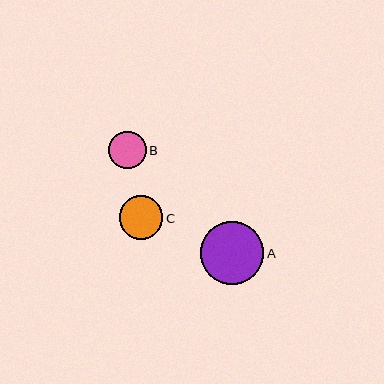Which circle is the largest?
Circle A is the largest with a size of approximately 64 pixels.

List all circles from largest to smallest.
From largest to smallest: A, C, B.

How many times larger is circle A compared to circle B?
Circle A is approximately 1.7 times the size of circle B.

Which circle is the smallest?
Circle B is the smallest with a size of approximately 37 pixels.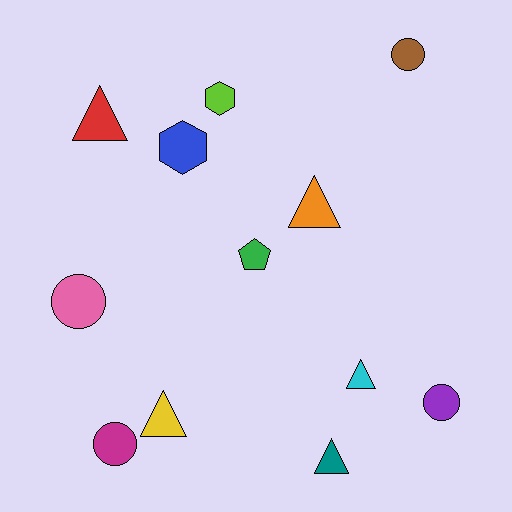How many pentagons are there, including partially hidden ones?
There is 1 pentagon.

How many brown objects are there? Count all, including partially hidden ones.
There is 1 brown object.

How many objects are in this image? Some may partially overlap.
There are 12 objects.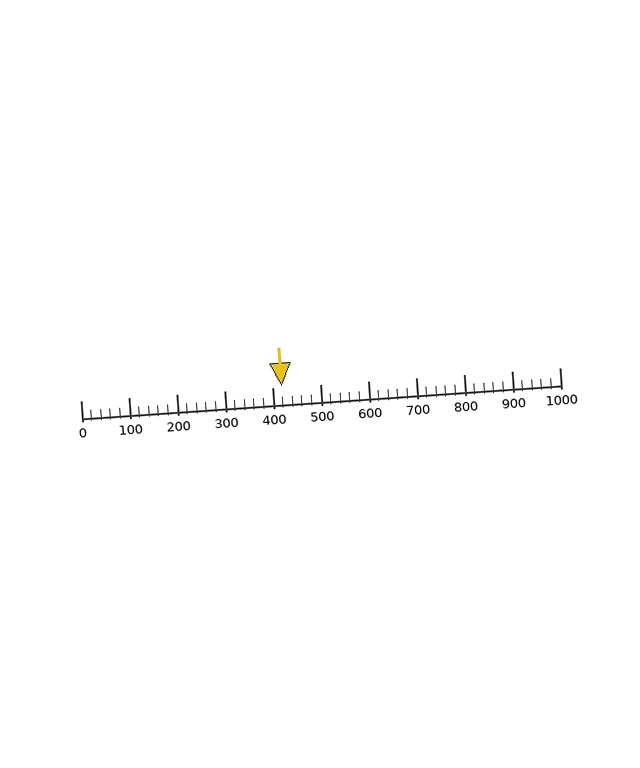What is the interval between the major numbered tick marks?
The major tick marks are spaced 100 units apart.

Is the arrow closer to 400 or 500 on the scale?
The arrow is closer to 400.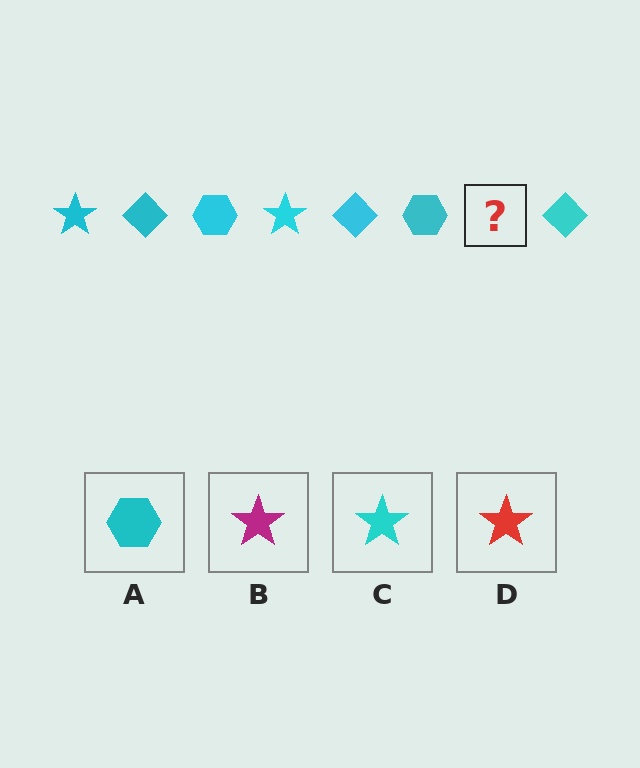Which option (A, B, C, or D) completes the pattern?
C.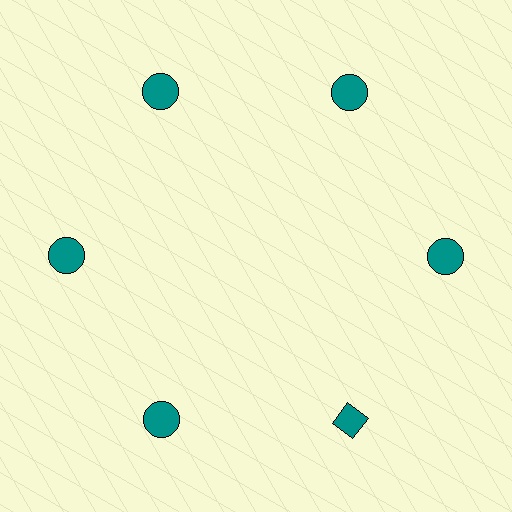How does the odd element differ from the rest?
It has a different shape: diamond instead of circle.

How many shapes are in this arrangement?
There are 6 shapes arranged in a ring pattern.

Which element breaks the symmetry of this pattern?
The teal diamond at roughly the 5 o'clock position breaks the symmetry. All other shapes are teal circles.